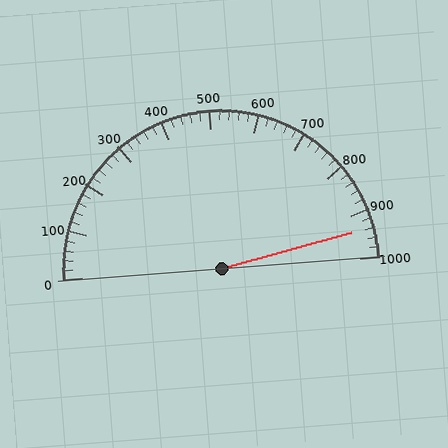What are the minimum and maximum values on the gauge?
The gauge ranges from 0 to 1000.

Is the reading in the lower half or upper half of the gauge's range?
The reading is in the upper half of the range (0 to 1000).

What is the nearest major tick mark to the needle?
The nearest major tick mark is 900.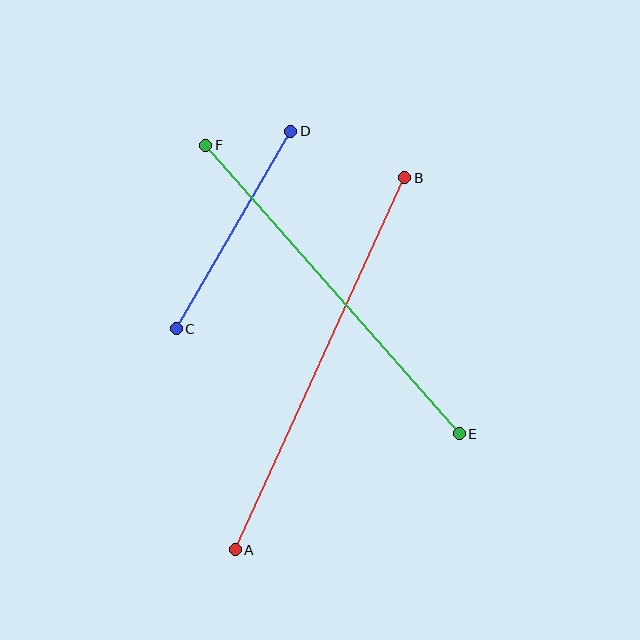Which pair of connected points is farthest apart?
Points A and B are farthest apart.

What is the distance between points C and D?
The distance is approximately 228 pixels.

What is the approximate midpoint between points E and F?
The midpoint is at approximately (333, 290) pixels.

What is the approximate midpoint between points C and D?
The midpoint is at approximately (233, 230) pixels.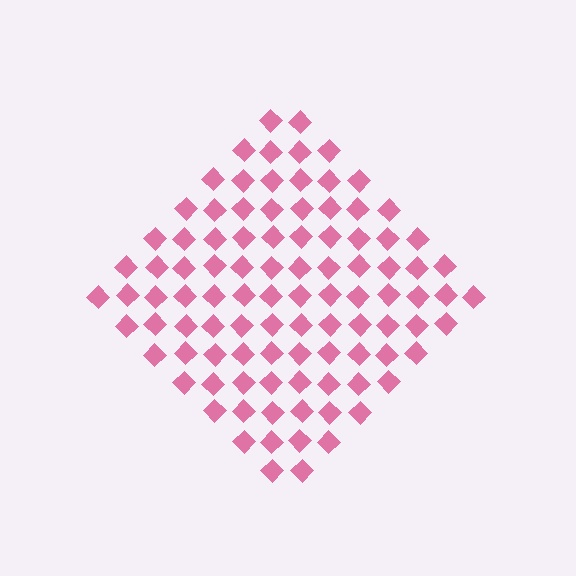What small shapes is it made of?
It is made of small diamonds.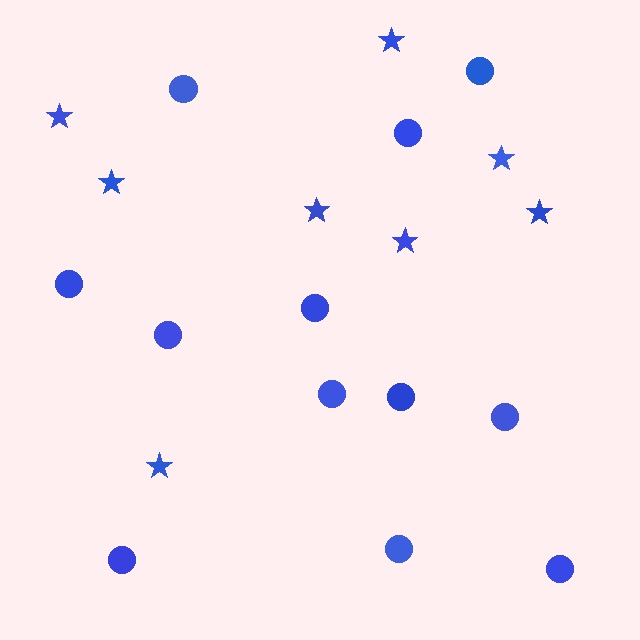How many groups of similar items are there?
There are 2 groups: one group of circles (12) and one group of stars (8).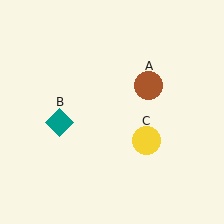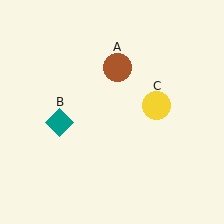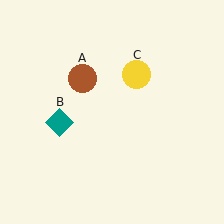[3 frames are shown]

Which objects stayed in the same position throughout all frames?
Teal diamond (object B) remained stationary.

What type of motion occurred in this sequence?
The brown circle (object A), yellow circle (object C) rotated counterclockwise around the center of the scene.